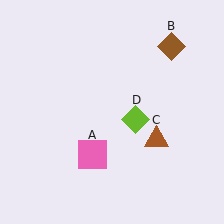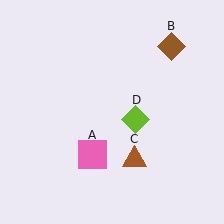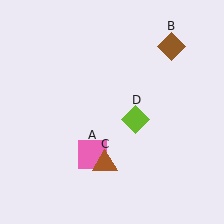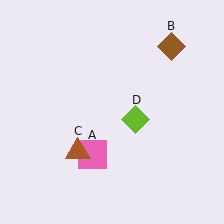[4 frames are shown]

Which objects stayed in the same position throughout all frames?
Pink square (object A) and brown diamond (object B) and lime diamond (object D) remained stationary.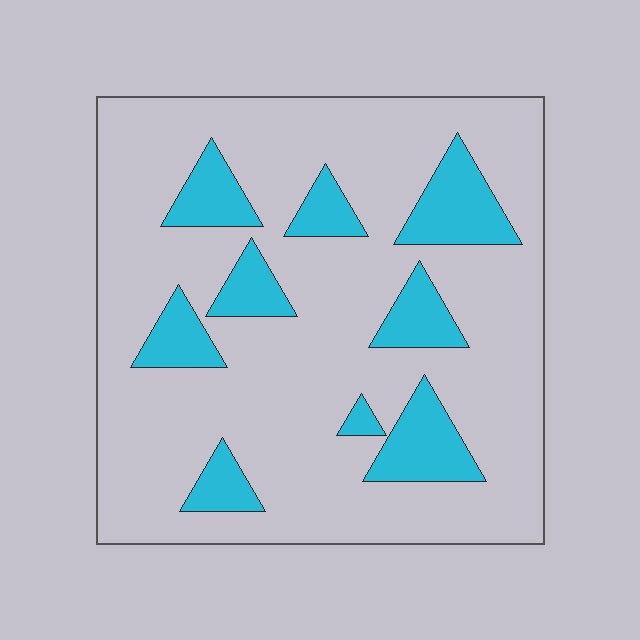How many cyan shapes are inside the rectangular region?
9.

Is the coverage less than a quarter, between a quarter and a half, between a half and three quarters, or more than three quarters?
Less than a quarter.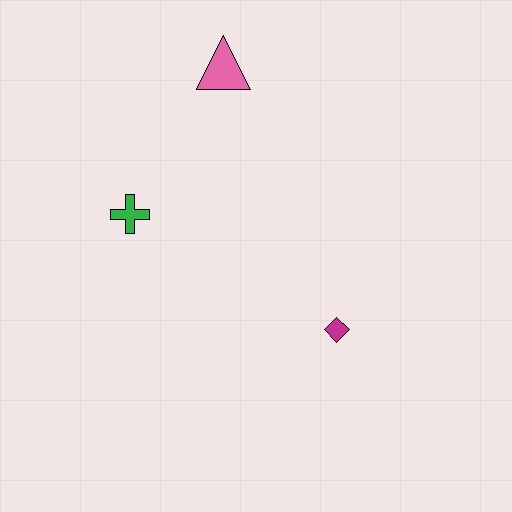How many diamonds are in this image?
There is 1 diamond.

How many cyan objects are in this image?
There are no cyan objects.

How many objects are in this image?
There are 3 objects.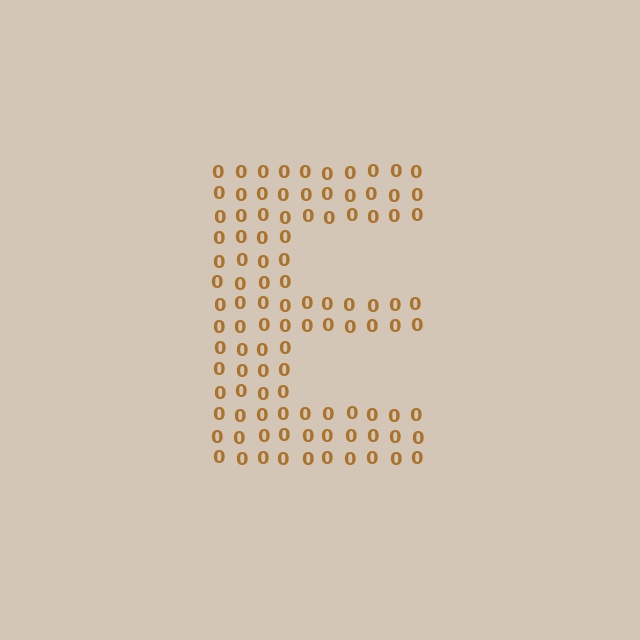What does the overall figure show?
The overall figure shows the letter E.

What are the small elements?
The small elements are digit 0's.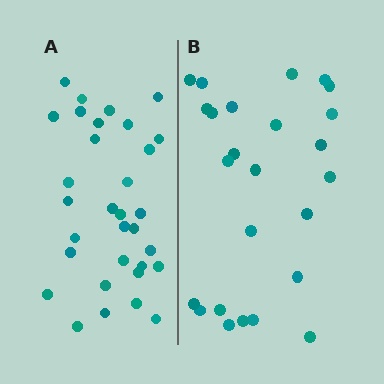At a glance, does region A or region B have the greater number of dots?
Region A (the left region) has more dots.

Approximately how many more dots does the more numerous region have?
Region A has roughly 8 or so more dots than region B.